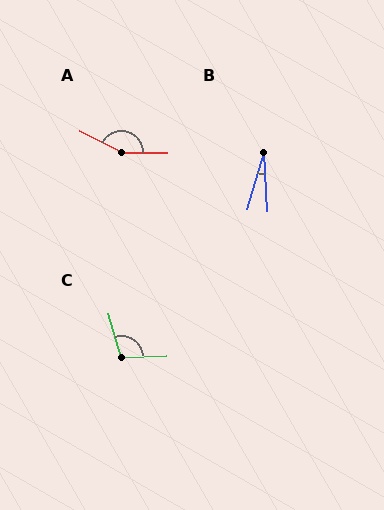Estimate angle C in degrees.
Approximately 104 degrees.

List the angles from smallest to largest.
B (20°), C (104°), A (154°).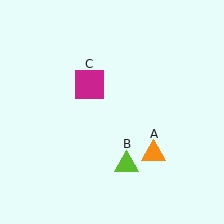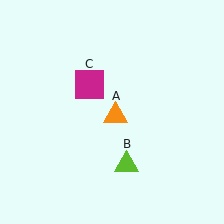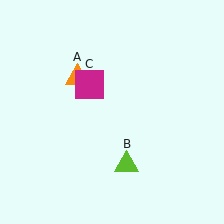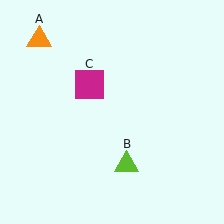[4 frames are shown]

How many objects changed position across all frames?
1 object changed position: orange triangle (object A).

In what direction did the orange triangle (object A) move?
The orange triangle (object A) moved up and to the left.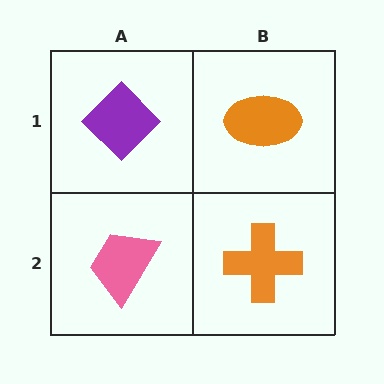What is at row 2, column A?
A pink trapezoid.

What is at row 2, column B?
An orange cross.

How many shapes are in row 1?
2 shapes.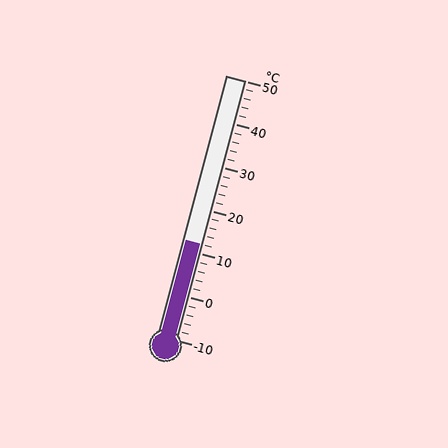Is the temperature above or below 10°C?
The temperature is above 10°C.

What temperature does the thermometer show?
The thermometer shows approximately 12°C.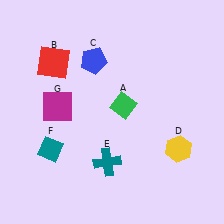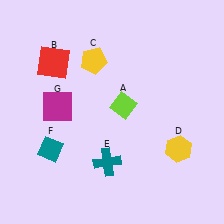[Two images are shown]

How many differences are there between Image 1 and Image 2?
There are 2 differences between the two images.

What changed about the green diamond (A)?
In Image 1, A is green. In Image 2, it changed to lime.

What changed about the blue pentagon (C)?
In Image 1, C is blue. In Image 2, it changed to yellow.